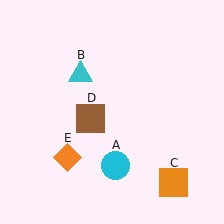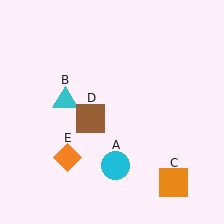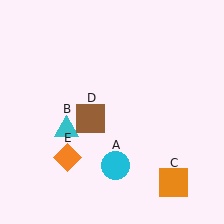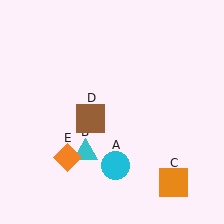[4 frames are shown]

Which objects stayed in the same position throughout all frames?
Cyan circle (object A) and orange square (object C) and brown square (object D) and orange diamond (object E) remained stationary.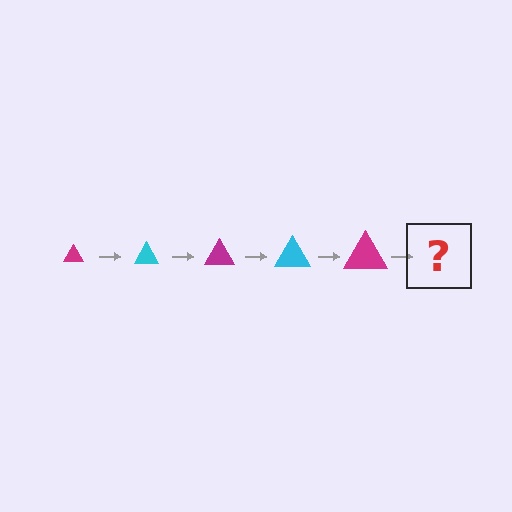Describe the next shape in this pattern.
It should be a cyan triangle, larger than the previous one.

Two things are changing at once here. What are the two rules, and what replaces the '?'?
The two rules are that the triangle grows larger each step and the color cycles through magenta and cyan. The '?' should be a cyan triangle, larger than the previous one.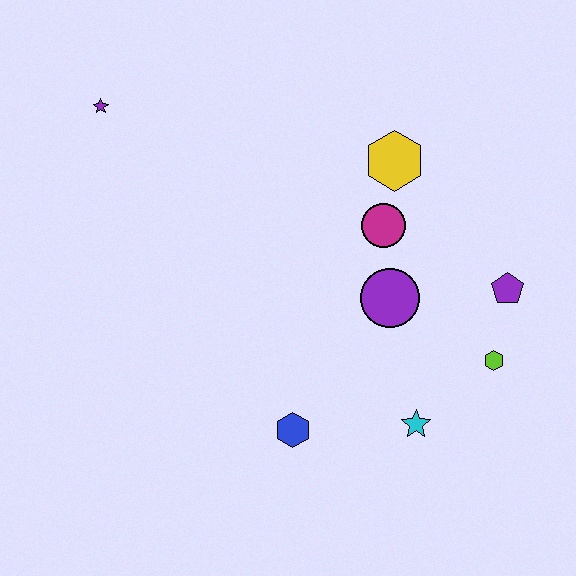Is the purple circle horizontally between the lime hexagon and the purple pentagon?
No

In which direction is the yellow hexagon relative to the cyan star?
The yellow hexagon is above the cyan star.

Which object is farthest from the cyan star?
The purple star is farthest from the cyan star.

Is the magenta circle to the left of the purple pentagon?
Yes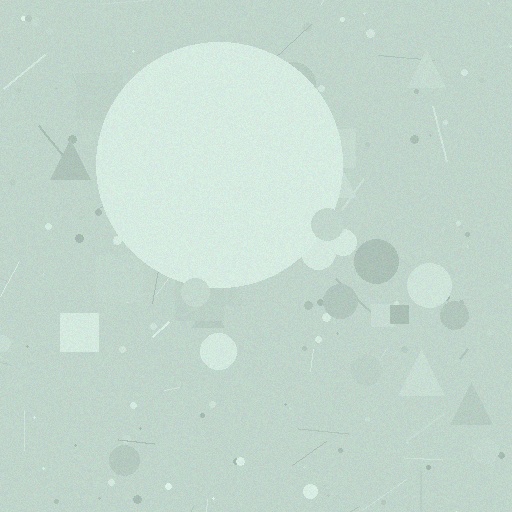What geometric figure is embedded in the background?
A circle is embedded in the background.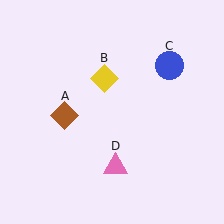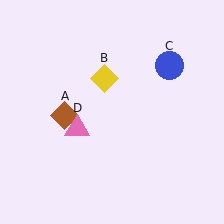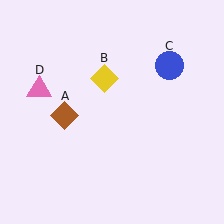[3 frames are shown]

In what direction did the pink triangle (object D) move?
The pink triangle (object D) moved up and to the left.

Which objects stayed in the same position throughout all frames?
Brown diamond (object A) and yellow diamond (object B) and blue circle (object C) remained stationary.